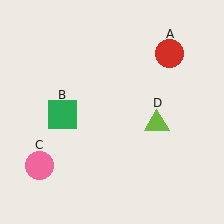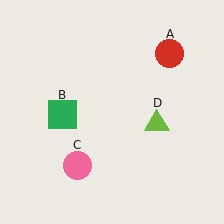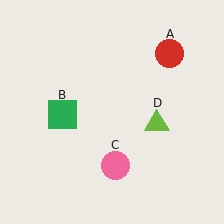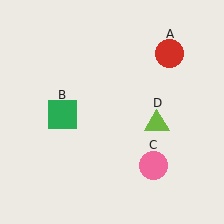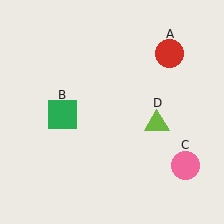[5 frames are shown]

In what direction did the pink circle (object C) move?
The pink circle (object C) moved right.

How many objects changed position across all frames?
1 object changed position: pink circle (object C).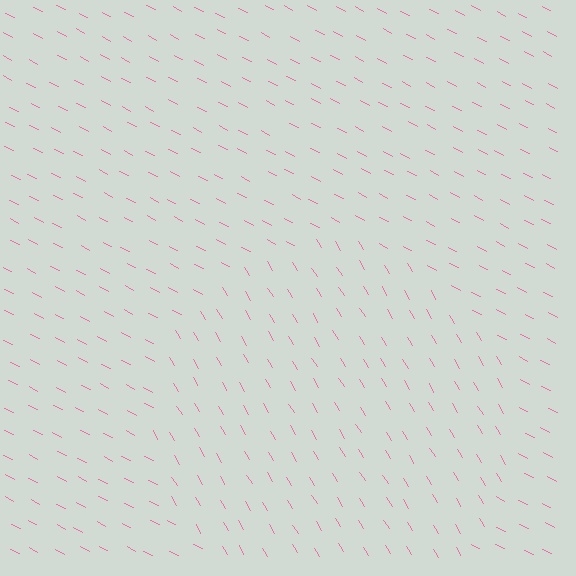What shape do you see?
I see a circle.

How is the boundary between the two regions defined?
The boundary is defined purely by a change in line orientation (approximately 31 degrees difference). All lines are the same color and thickness.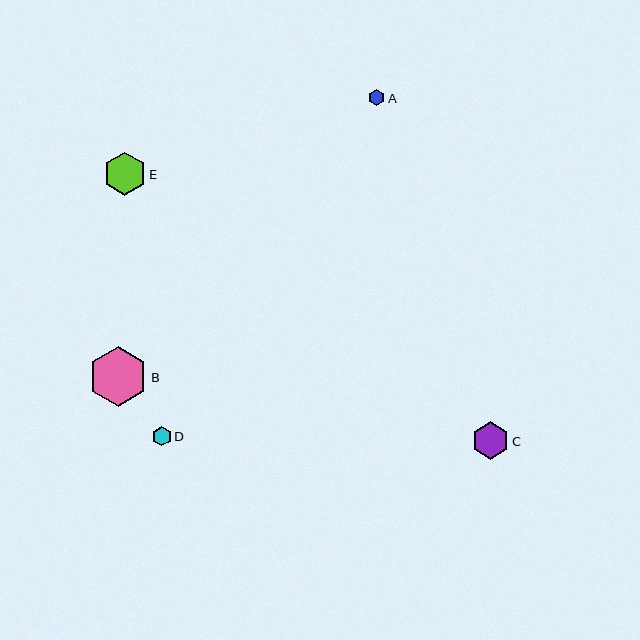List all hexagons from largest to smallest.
From largest to smallest: B, E, C, D, A.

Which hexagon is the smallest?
Hexagon A is the smallest with a size of approximately 17 pixels.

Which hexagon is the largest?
Hexagon B is the largest with a size of approximately 60 pixels.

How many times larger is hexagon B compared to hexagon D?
Hexagon B is approximately 3.1 times the size of hexagon D.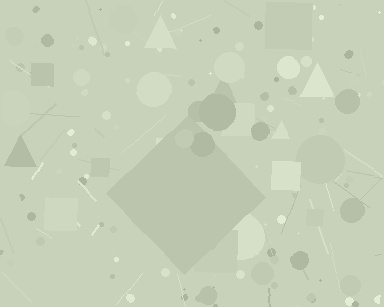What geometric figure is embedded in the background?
A diamond is embedded in the background.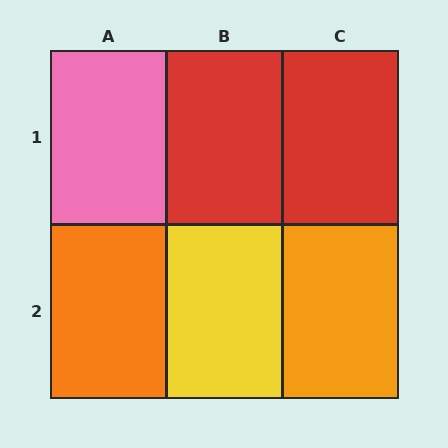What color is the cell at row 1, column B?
Red.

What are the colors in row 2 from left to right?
Orange, yellow, orange.